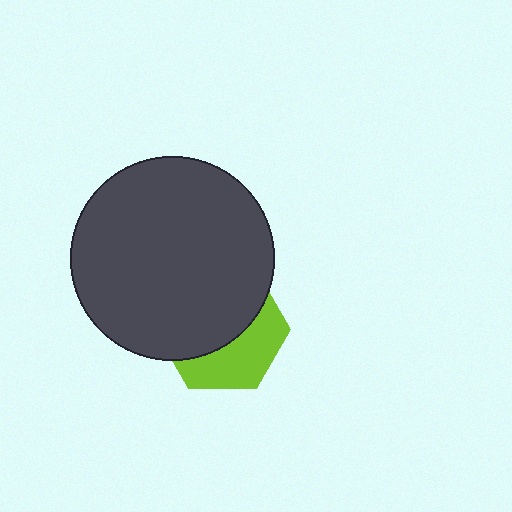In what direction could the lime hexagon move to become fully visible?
The lime hexagon could move down. That would shift it out from behind the dark gray circle entirely.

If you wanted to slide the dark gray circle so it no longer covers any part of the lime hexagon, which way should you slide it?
Slide it up — that is the most direct way to separate the two shapes.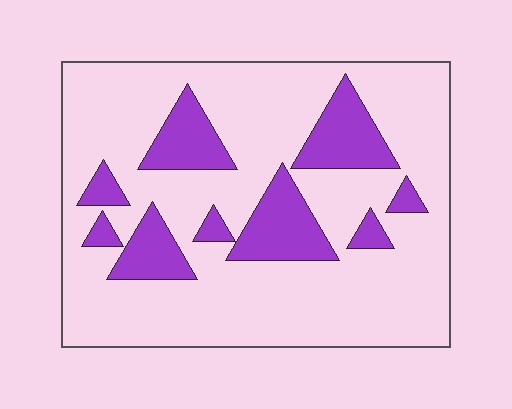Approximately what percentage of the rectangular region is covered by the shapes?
Approximately 20%.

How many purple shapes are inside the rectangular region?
9.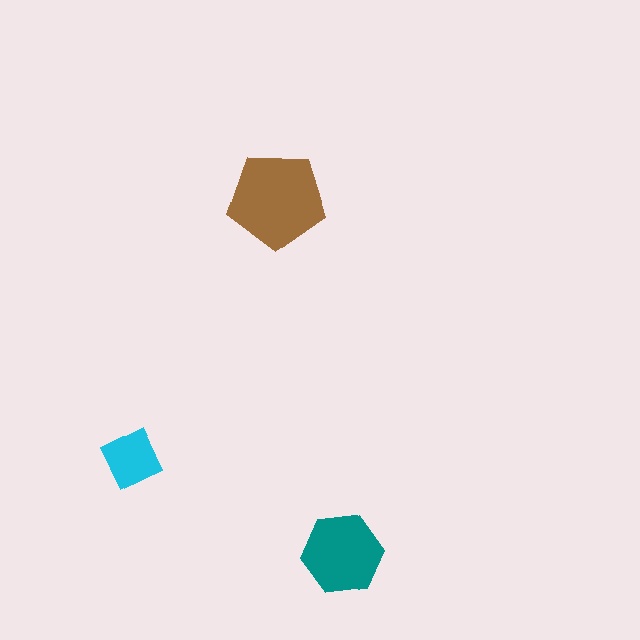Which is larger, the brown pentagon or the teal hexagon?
The brown pentagon.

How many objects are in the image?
There are 3 objects in the image.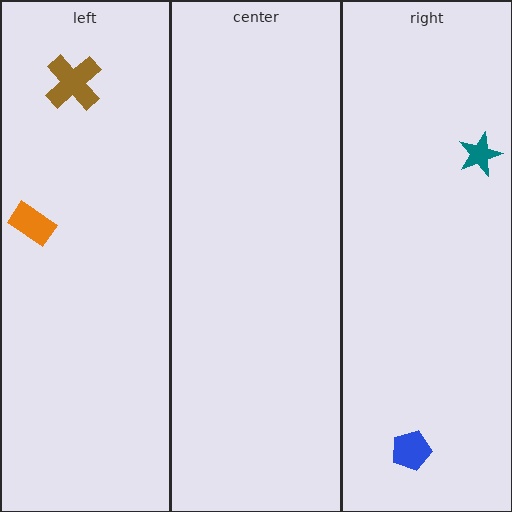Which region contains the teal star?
The right region.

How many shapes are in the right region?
2.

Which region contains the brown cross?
The left region.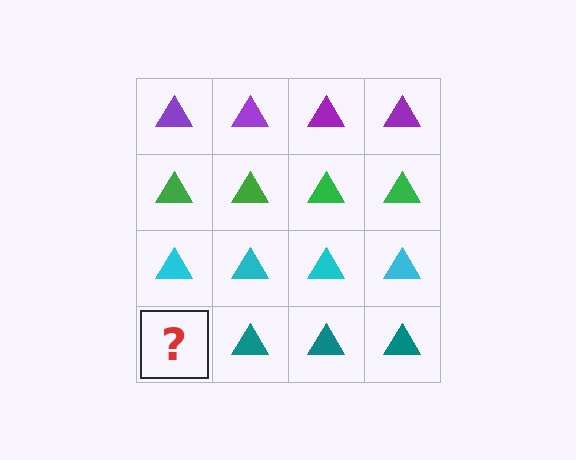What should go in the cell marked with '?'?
The missing cell should contain a teal triangle.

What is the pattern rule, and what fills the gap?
The rule is that each row has a consistent color. The gap should be filled with a teal triangle.